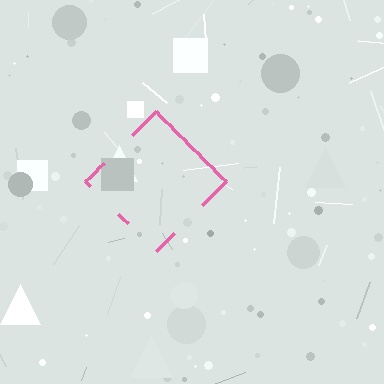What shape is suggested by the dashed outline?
The dashed outline suggests a diamond.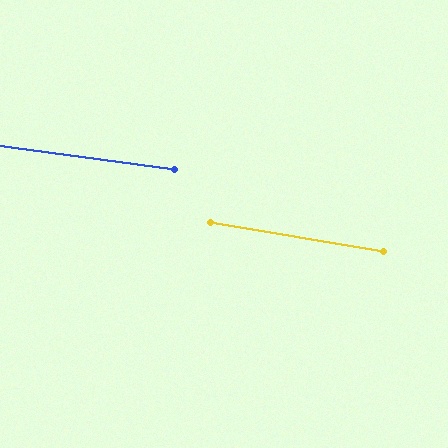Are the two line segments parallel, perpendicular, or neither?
Parallel — their directions differ by only 1.9°.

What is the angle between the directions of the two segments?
Approximately 2 degrees.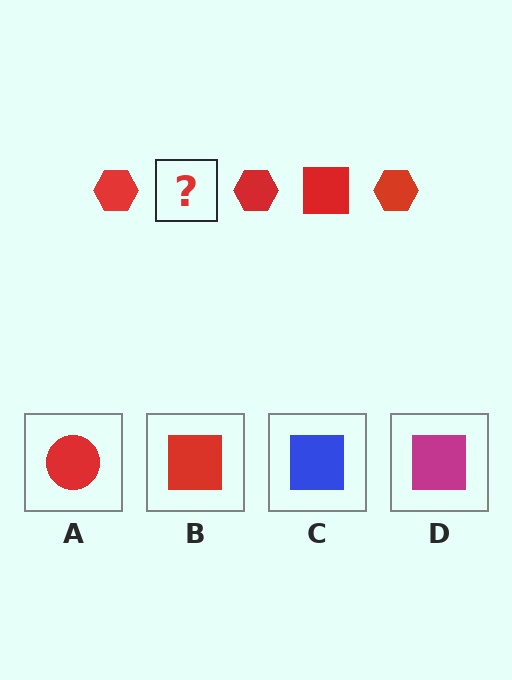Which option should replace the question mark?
Option B.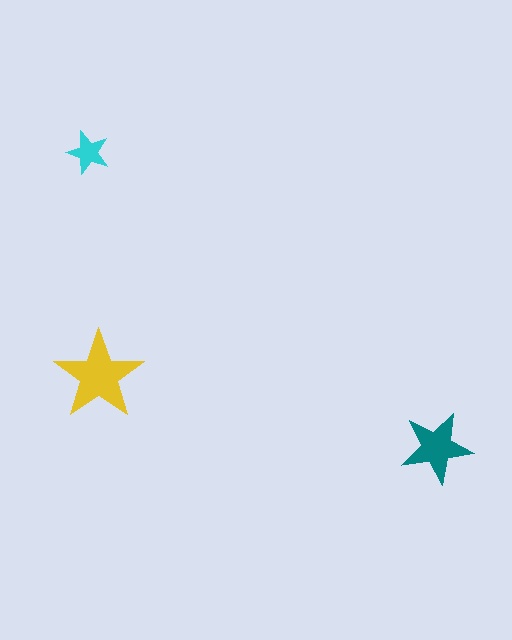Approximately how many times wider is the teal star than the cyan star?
About 1.5 times wider.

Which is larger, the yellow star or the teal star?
The yellow one.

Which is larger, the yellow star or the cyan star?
The yellow one.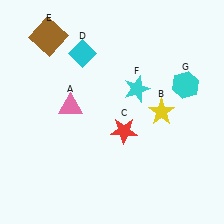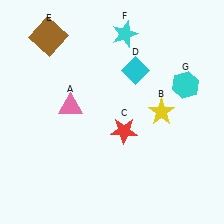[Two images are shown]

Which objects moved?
The objects that moved are: the cyan diamond (D), the cyan star (F).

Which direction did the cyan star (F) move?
The cyan star (F) moved up.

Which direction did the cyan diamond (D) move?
The cyan diamond (D) moved right.